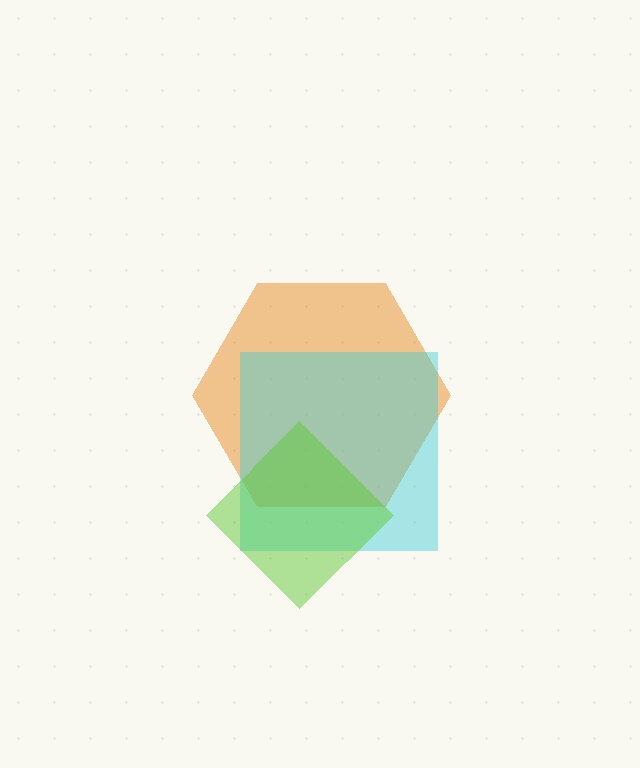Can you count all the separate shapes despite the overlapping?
Yes, there are 3 separate shapes.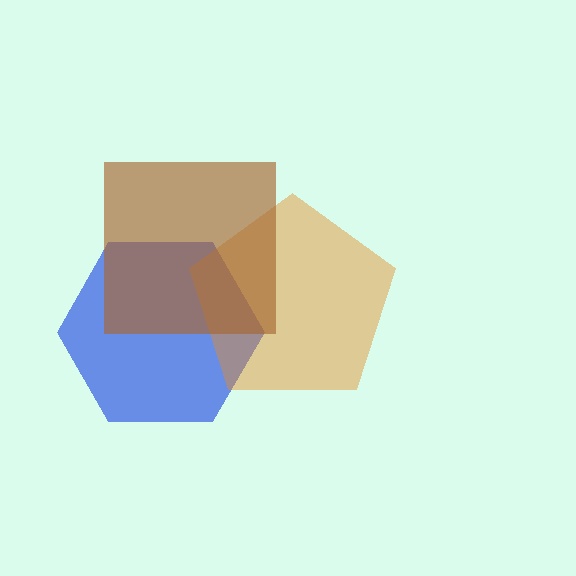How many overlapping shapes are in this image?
There are 3 overlapping shapes in the image.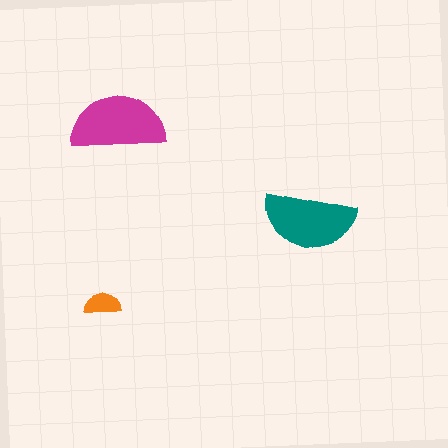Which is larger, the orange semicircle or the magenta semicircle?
The magenta one.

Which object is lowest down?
The orange semicircle is bottommost.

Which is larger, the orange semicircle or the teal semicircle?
The teal one.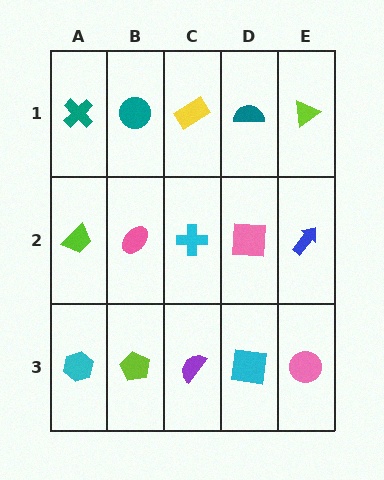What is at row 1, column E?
A lime triangle.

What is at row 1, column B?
A teal circle.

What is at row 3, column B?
A lime pentagon.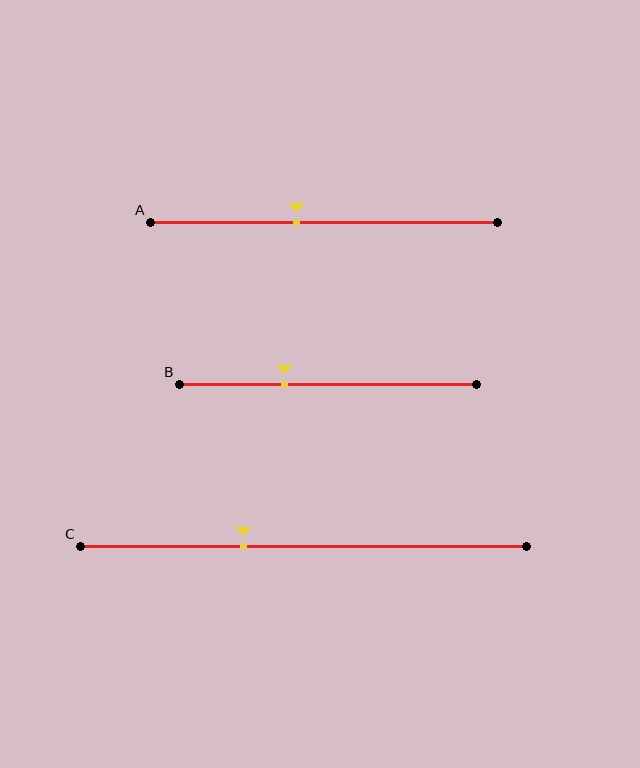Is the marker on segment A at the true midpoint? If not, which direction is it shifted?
No, the marker on segment A is shifted to the left by about 8% of the segment length.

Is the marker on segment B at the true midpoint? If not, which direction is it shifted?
No, the marker on segment B is shifted to the left by about 15% of the segment length.